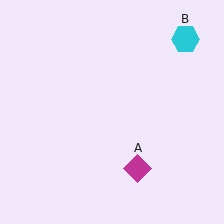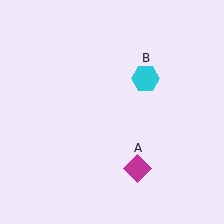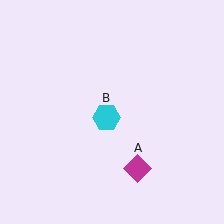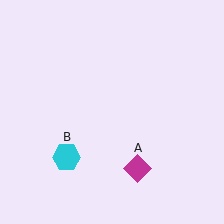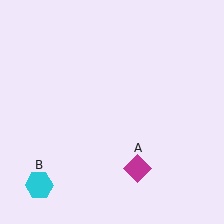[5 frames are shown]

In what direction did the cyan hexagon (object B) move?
The cyan hexagon (object B) moved down and to the left.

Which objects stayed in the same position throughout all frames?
Magenta diamond (object A) remained stationary.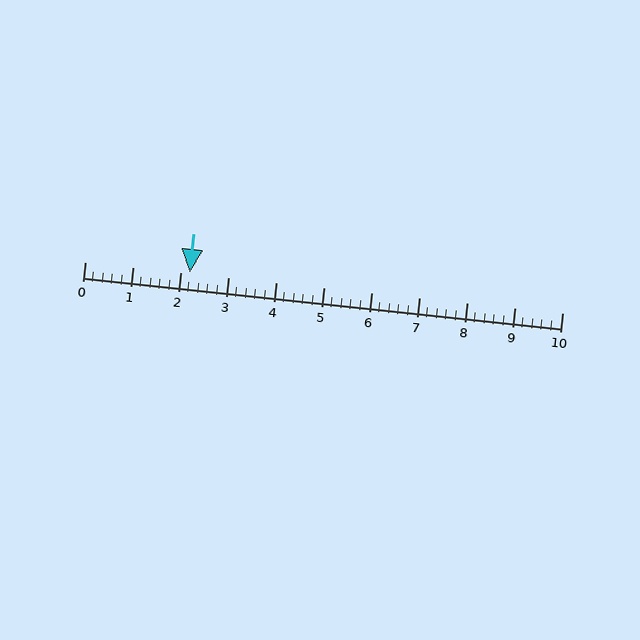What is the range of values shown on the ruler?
The ruler shows values from 0 to 10.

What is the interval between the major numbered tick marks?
The major tick marks are spaced 1 units apart.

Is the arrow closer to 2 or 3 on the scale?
The arrow is closer to 2.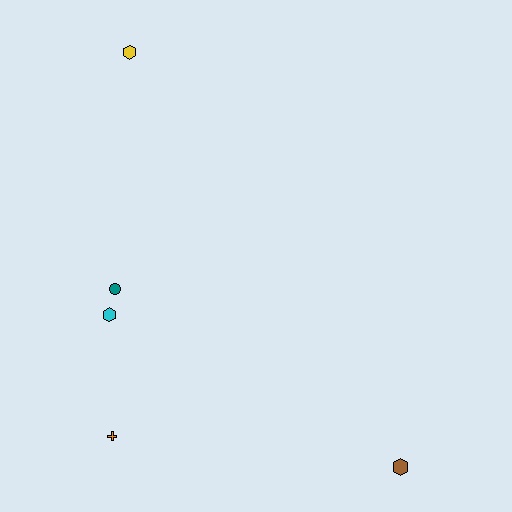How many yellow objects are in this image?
There is 1 yellow object.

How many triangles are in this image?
There are no triangles.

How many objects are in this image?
There are 5 objects.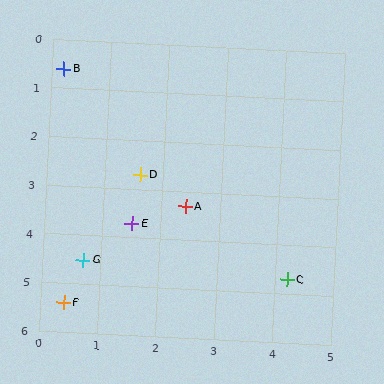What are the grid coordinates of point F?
Point F is at approximately (0.4, 5.4).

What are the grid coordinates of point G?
Point G is at approximately (0.7, 4.5).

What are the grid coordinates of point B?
Point B is at approximately (0.2, 0.6).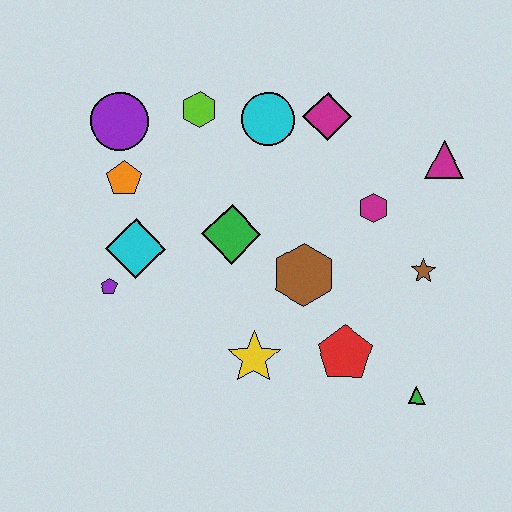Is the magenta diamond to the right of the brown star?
No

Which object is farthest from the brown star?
The purple circle is farthest from the brown star.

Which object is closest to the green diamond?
The brown hexagon is closest to the green diamond.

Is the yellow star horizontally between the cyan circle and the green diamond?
Yes